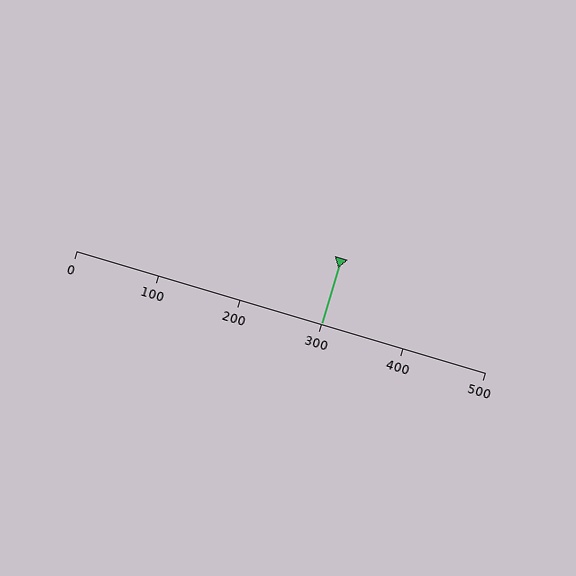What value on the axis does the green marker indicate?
The marker indicates approximately 300.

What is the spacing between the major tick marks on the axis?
The major ticks are spaced 100 apart.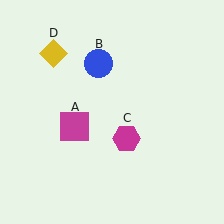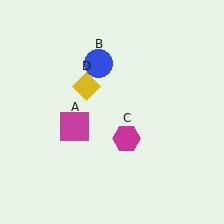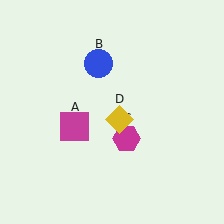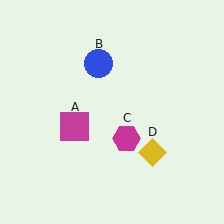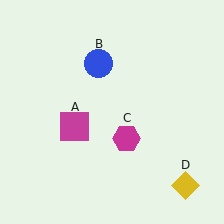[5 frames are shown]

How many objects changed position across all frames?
1 object changed position: yellow diamond (object D).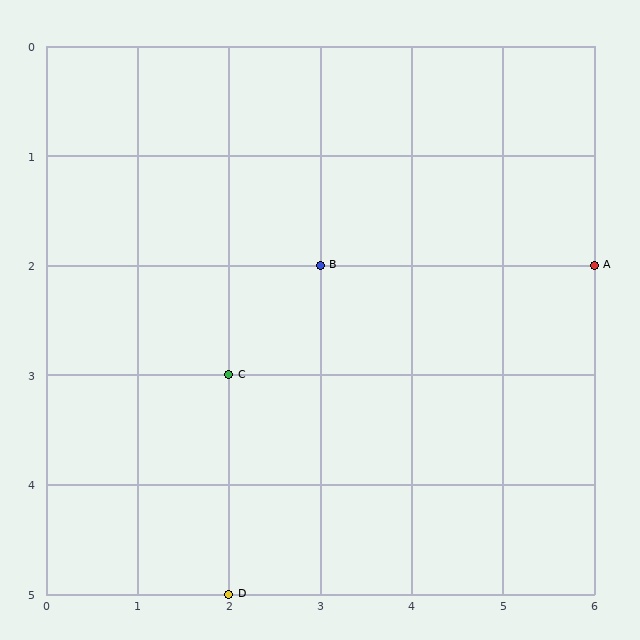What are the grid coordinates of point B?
Point B is at grid coordinates (3, 2).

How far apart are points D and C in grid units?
Points D and C are 2 rows apart.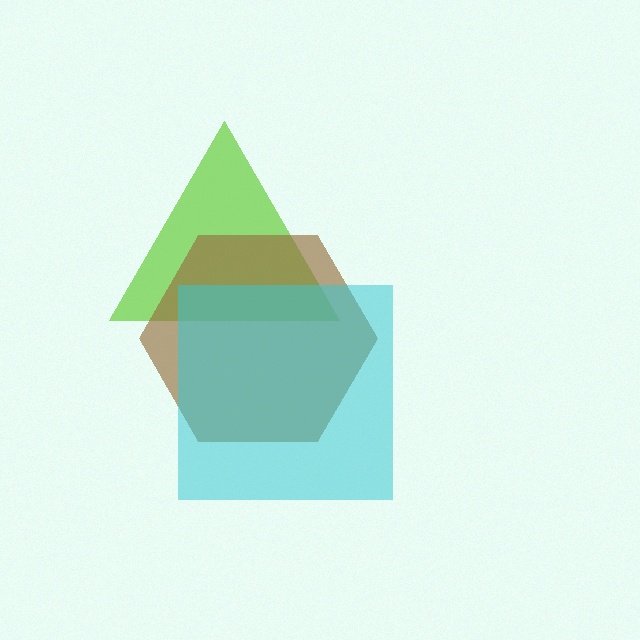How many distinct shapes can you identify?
There are 3 distinct shapes: a lime triangle, a brown hexagon, a cyan square.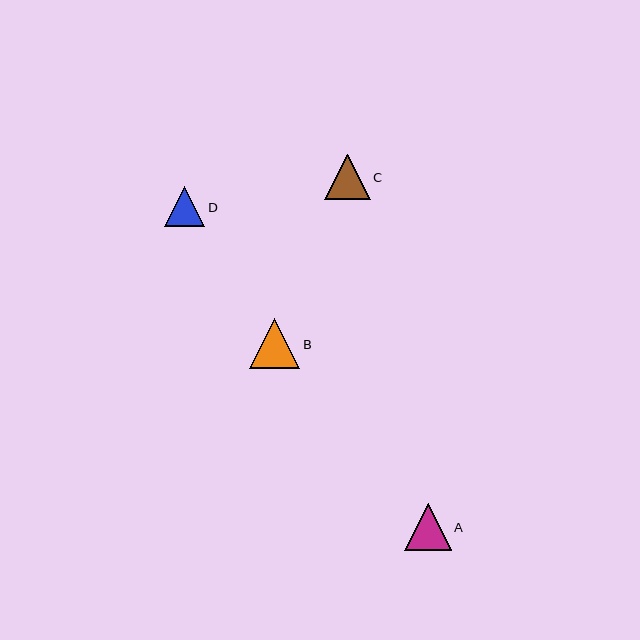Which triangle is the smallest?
Triangle D is the smallest with a size of approximately 40 pixels.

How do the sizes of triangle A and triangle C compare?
Triangle A and triangle C are approximately the same size.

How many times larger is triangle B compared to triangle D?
Triangle B is approximately 1.2 times the size of triangle D.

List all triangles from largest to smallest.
From largest to smallest: B, A, C, D.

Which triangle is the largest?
Triangle B is the largest with a size of approximately 50 pixels.